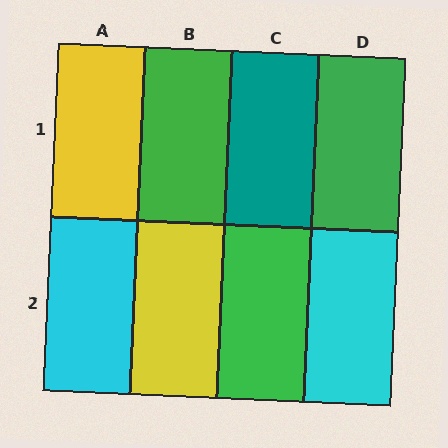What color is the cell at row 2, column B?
Yellow.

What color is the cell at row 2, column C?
Green.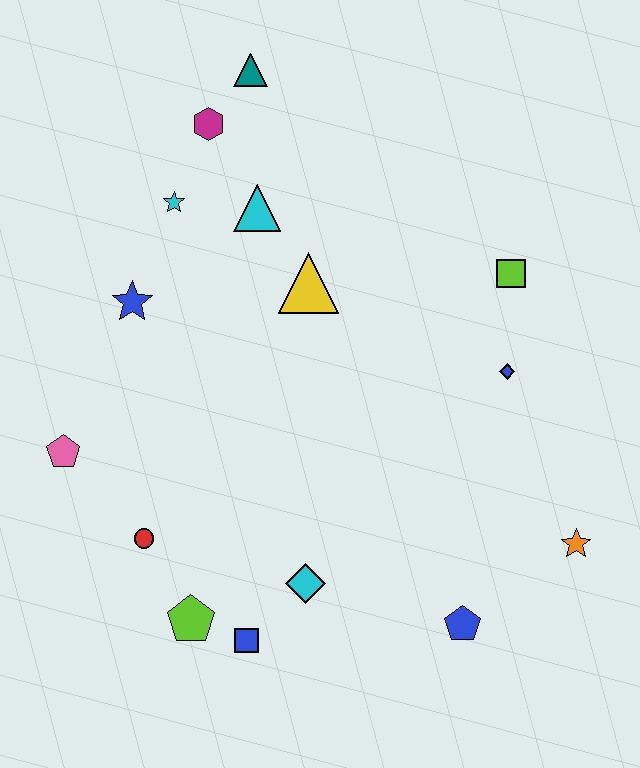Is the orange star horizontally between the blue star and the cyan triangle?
No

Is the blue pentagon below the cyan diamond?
Yes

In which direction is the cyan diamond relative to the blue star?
The cyan diamond is below the blue star.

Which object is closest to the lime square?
The blue diamond is closest to the lime square.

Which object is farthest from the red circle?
The teal triangle is farthest from the red circle.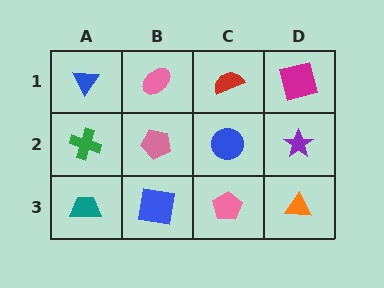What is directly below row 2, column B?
A blue square.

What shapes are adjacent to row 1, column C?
A blue circle (row 2, column C), a pink ellipse (row 1, column B), a magenta square (row 1, column D).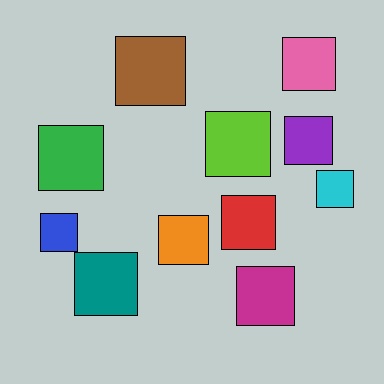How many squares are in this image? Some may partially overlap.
There are 11 squares.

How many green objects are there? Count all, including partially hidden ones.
There is 1 green object.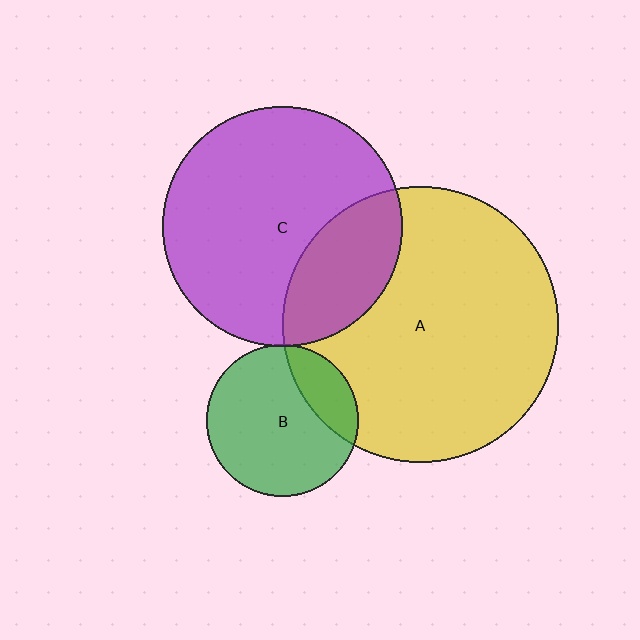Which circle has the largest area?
Circle A (yellow).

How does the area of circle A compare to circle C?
Approximately 1.3 times.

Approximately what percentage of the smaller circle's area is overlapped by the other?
Approximately 25%.